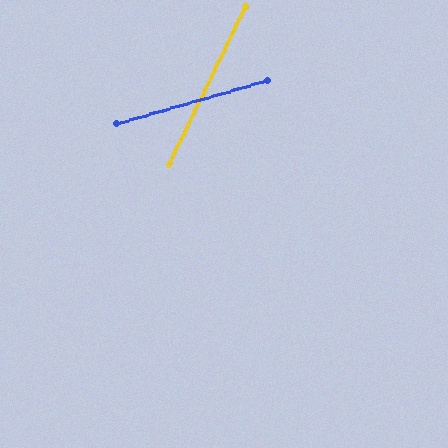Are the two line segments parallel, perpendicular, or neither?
Neither parallel nor perpendicular — they differ by about 48°.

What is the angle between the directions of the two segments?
Approximately 48 degrees.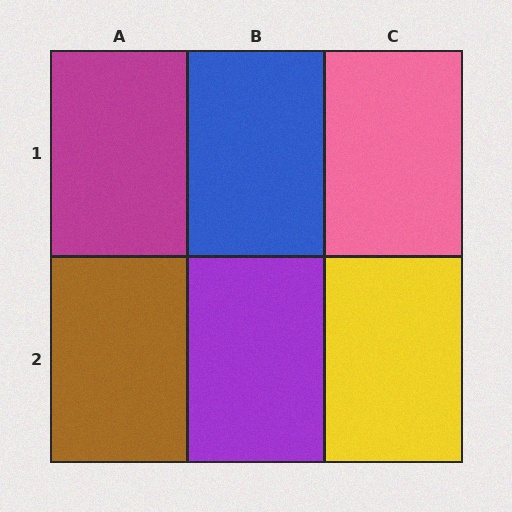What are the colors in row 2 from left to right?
Brown, purple, yellow.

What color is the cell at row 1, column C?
Pink.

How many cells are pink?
1 cell is pink.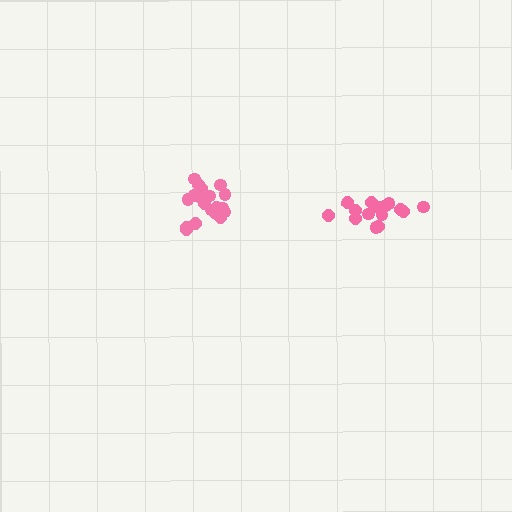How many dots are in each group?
Group 1: 21 dots, Group 2: 15 dots (36 total).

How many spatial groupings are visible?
There are 2 spatial groupings.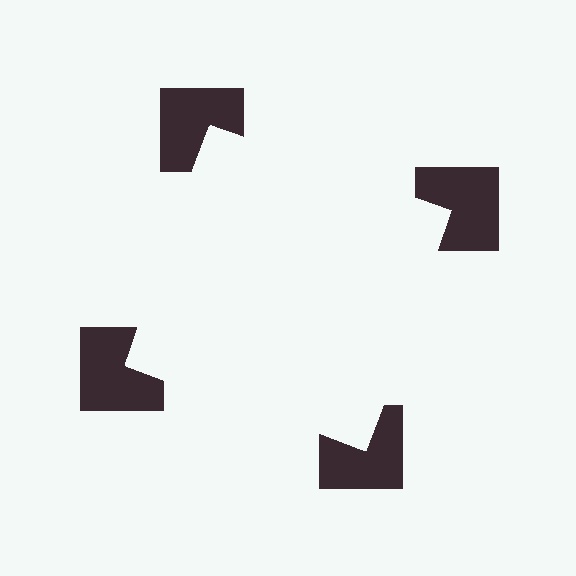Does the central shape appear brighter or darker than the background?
It typically appears slightly brighter than the background, even though no actual brightness change is drawn.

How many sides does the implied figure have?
4 sides.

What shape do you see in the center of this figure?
An illusory square — its edges are inferred from the aligned wedge cuts in the notched squares, not physically drawn.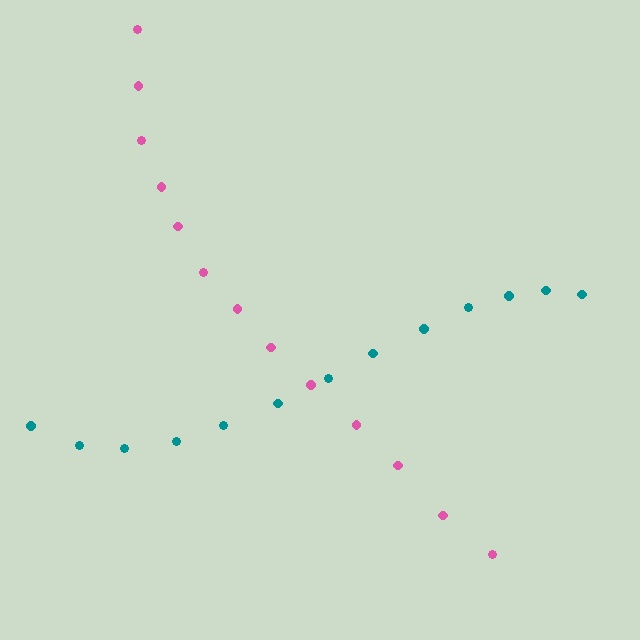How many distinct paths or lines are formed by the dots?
There are 2 distinct paths.